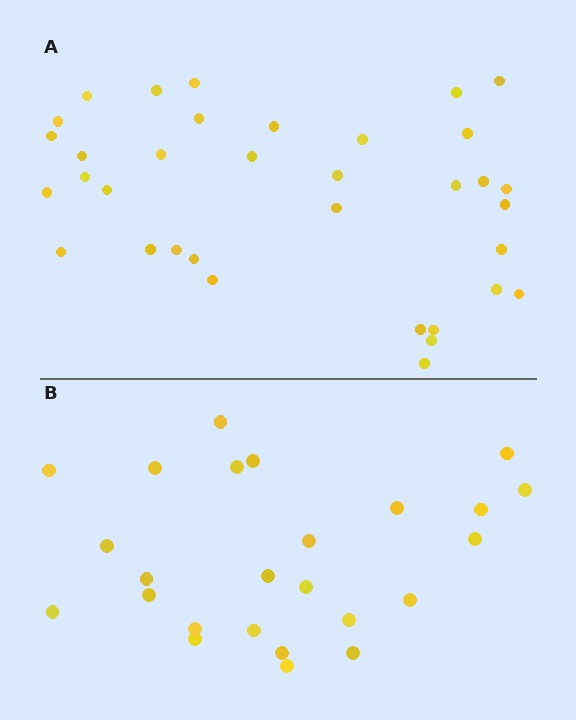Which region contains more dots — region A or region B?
Region A (the top region) has more dots.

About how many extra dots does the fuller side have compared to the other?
Region A has roughly 10 or so more dots than region B.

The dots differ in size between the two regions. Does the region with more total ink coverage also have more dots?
No. Region B has more total ink coverage because its dots are larger, but region A actually contains more individual dots. Total area can be misleading — the number of items is what matters here.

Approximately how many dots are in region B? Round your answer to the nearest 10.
About 20 dots. (The exact count is 25, which rounds to 20.)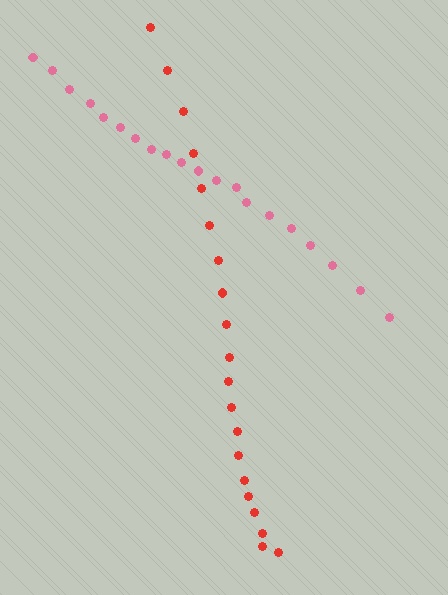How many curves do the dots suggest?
There are 2 distinct paths.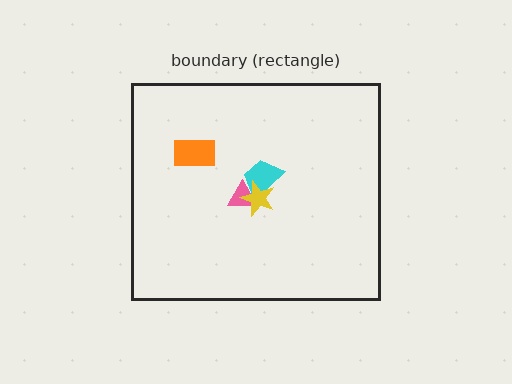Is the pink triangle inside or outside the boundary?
Inside.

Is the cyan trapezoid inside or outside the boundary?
Inside.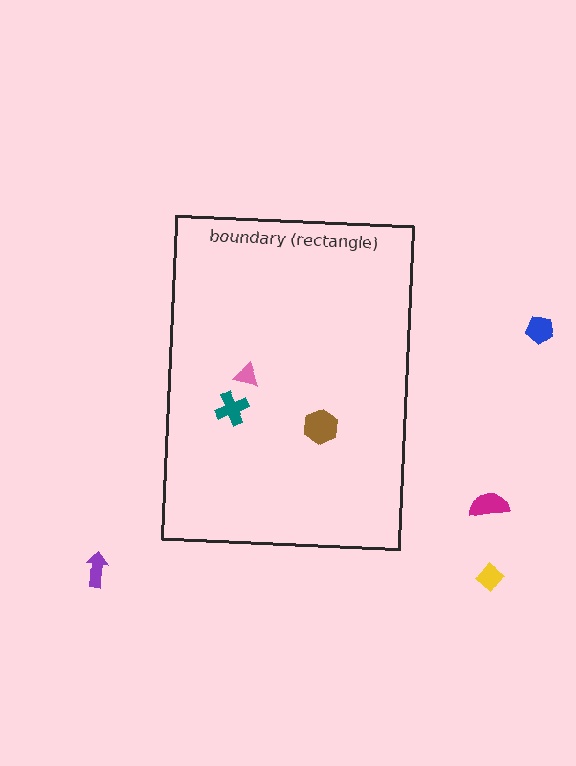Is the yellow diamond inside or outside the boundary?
Outside.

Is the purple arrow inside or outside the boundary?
Outside.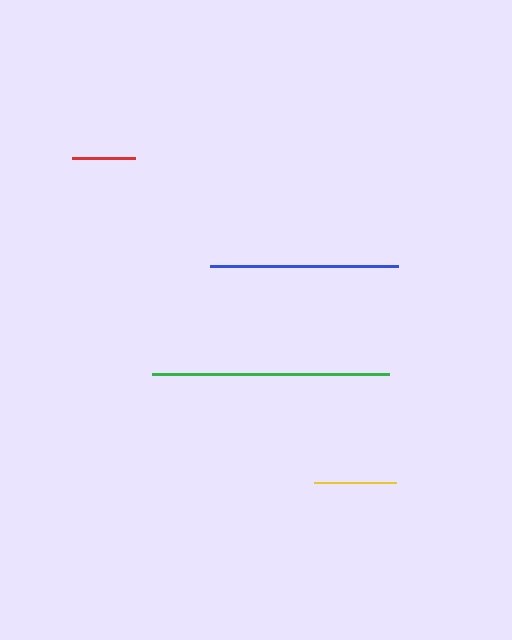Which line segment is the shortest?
The red line is the shortest at approximately 63 pixels.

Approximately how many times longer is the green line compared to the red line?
The green line is approximately 3.8 times the length of the red line.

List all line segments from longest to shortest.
From longest to shortest: green, blue, yellow, red.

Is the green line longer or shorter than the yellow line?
The green line is longer than the yellow line.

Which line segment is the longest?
The green line is the longest at approximately 237 pixels.